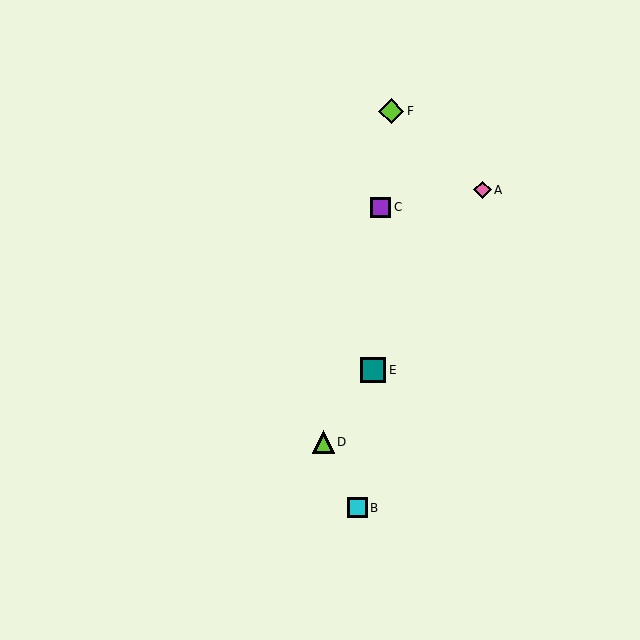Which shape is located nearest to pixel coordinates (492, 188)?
The pink diamond (labeled A) at (483, 190) is nearest to that location.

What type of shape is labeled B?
Shape B is a cyan square.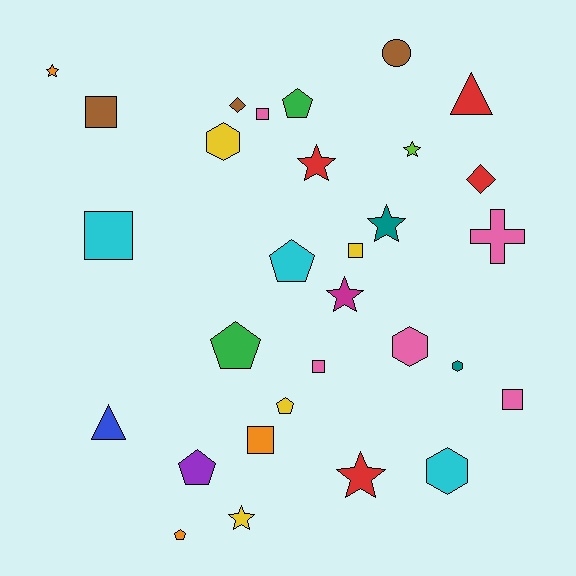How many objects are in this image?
There are 30 objects.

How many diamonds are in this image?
There are 2 diamonds.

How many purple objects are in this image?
There is 1 purple object.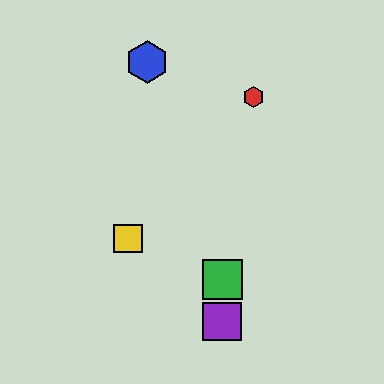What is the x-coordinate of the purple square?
The purple square is at x≈222.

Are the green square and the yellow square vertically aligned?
No, the green square is at x≈222 and the yellow square is at x≈128.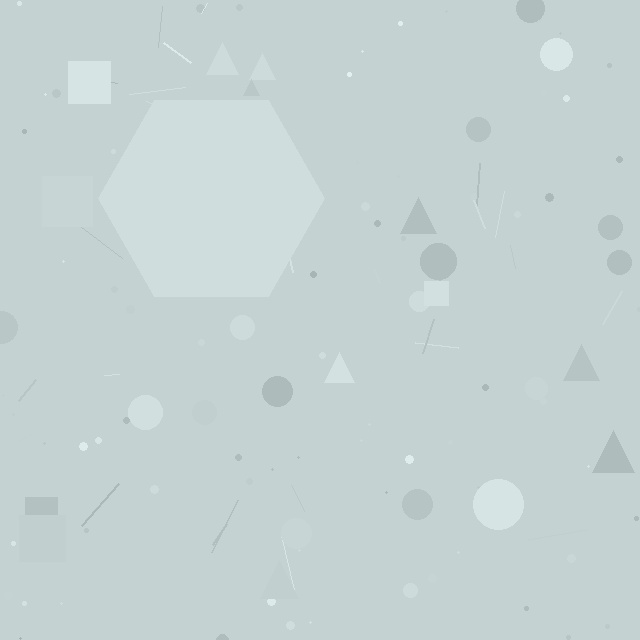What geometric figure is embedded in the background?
A hexagon is embedded in the background.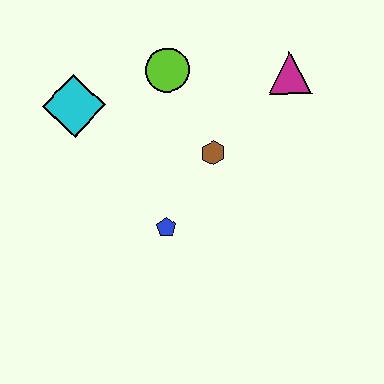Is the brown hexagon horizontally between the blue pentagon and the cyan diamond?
No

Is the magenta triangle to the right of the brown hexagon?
Yes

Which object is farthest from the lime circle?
The blue pentagon is farthest from the lime circle.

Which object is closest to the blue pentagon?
The brown hexagon is closest to the blue pentagon.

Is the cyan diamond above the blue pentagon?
Yes